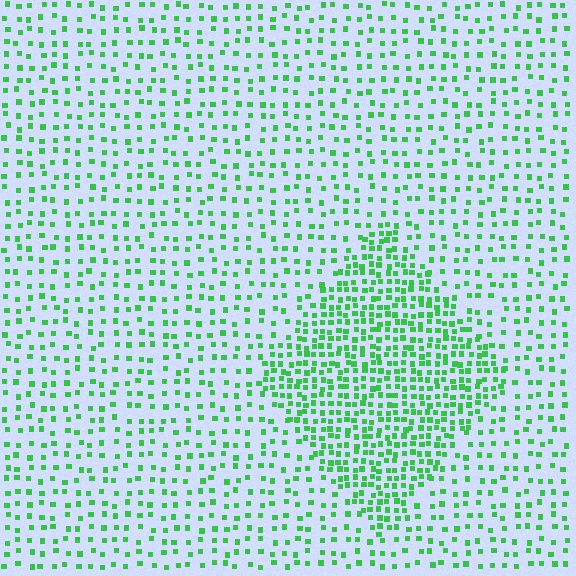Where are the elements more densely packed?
The elements are more densely packed inside the diamond boundary.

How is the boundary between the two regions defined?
The boundary is defined by a change in element density (approximately 2.2x ratio). All elements are the same color, size, and shape.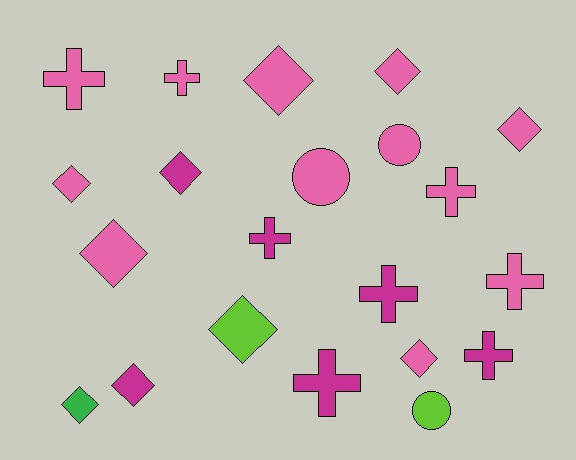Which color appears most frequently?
Pink, with 12 objects.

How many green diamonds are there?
There is 1 green diamond.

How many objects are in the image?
There are 21 objects.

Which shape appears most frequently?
Diamond, with 10 objects.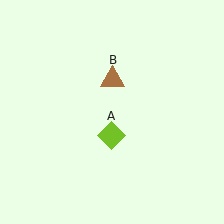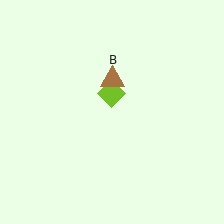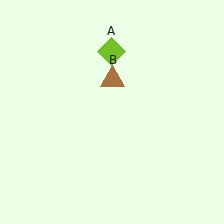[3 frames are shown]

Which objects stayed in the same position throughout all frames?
Brown triangle (object B) remained stationary.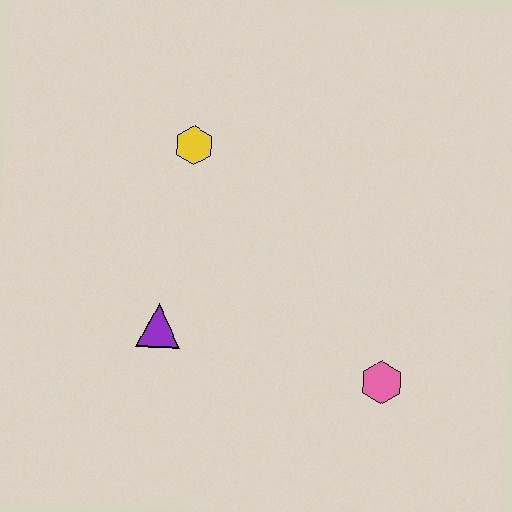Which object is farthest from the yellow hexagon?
The pink hexagon is farthest from the yellow hexagon.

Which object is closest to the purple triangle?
The yellow hexagon is closest to the purple triangle.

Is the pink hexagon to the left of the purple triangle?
No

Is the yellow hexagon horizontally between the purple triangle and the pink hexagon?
Yes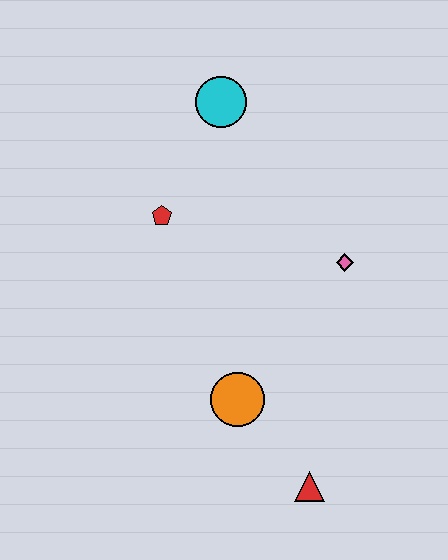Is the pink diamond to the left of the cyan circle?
No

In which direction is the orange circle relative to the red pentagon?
The orange circle is below the red pentagon.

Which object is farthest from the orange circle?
The cyan circle is farthest from the orange circle.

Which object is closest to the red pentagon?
The cyan circle is closest to the red pentagon.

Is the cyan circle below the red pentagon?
No